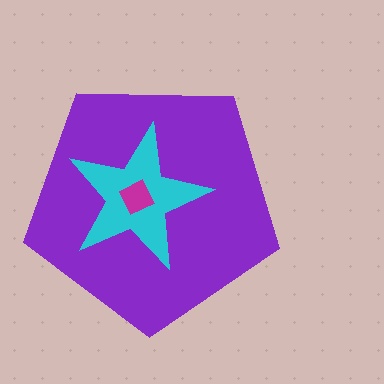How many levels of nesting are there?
3.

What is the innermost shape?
The magenta diamond.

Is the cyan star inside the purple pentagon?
Yes.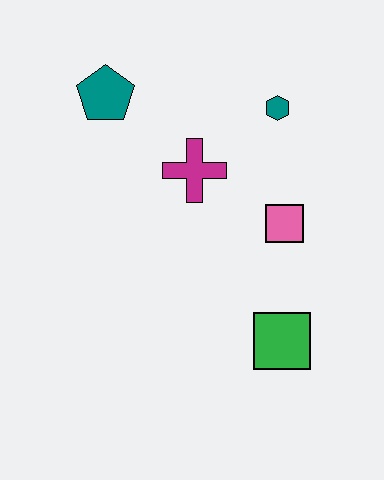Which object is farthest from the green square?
The teal pentagon is farthest from the green square.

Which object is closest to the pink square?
The magenta cross is closest to the pink square.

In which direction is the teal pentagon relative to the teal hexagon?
The teal pentagon is to the left of the teal hexagon.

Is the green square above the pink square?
No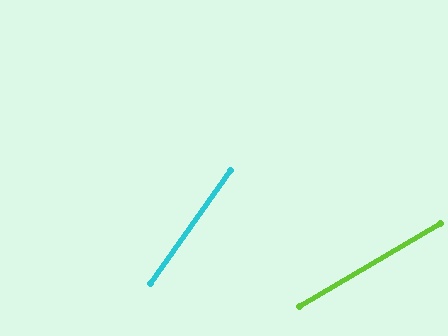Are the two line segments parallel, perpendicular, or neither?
Neither parallel nor perpendicular — they differ by about 24°.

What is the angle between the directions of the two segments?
Approximately 24 degrees.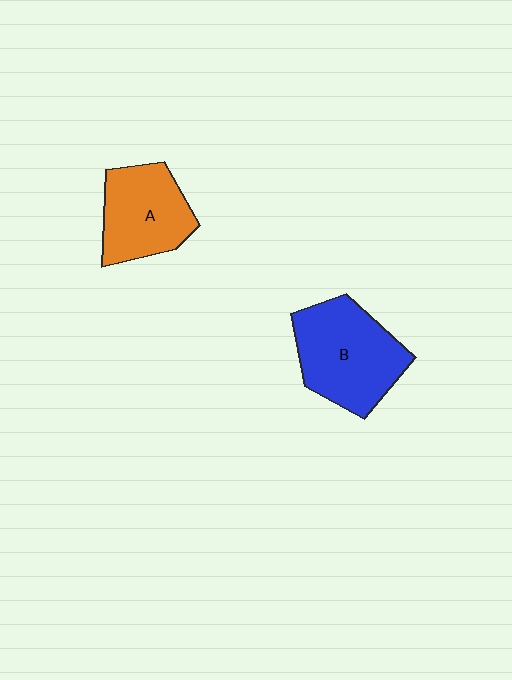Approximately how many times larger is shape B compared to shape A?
Approximately 1.3 times.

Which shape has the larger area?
Shape B (blue).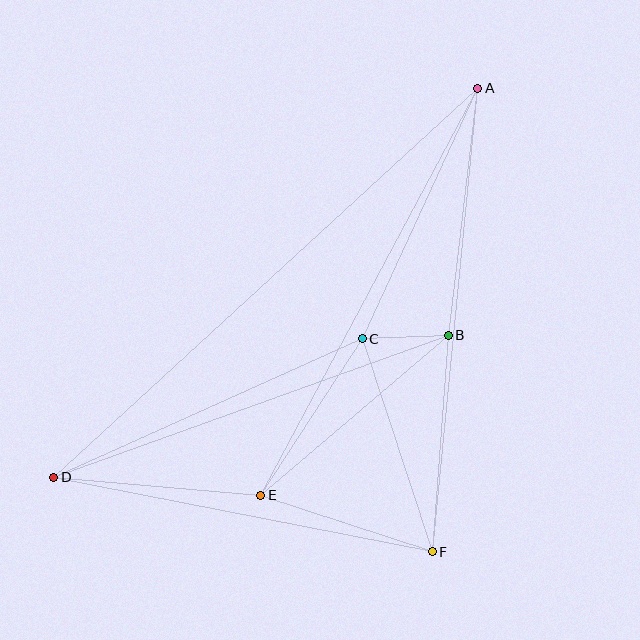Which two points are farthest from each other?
Points A and D are farthest from each other.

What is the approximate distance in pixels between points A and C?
The distance between A and C is approximately 276 pixels.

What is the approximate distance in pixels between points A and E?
The distance between A and E is approximately 461 pixels.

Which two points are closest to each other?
Points B and C are closest to each other.